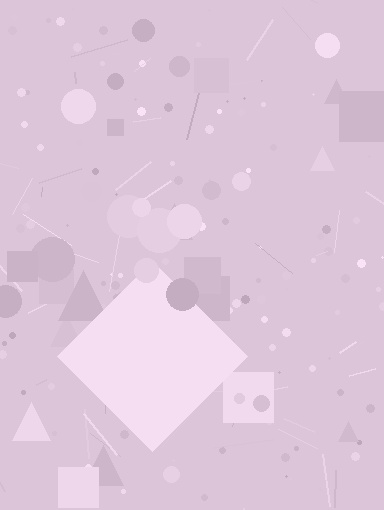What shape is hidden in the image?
A diamond is hidden in the image.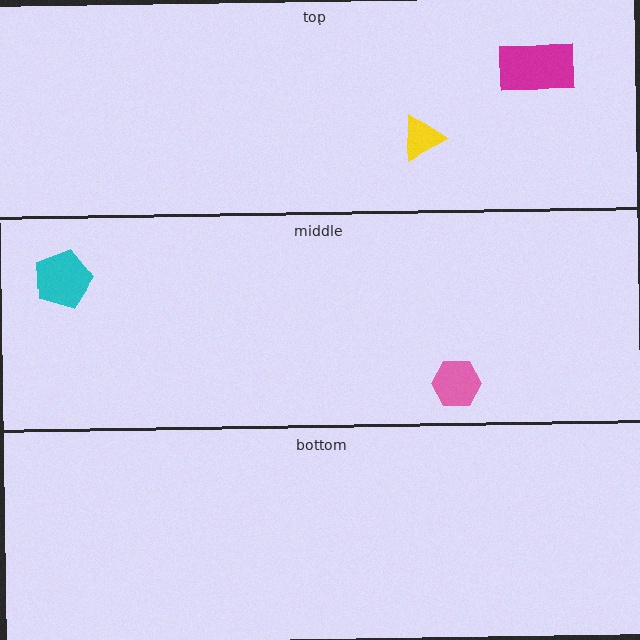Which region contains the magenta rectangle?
The top region.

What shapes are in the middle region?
The cyan pentagon, the pink hexagon.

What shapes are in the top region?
The yellow triangle, the magenta rectangle.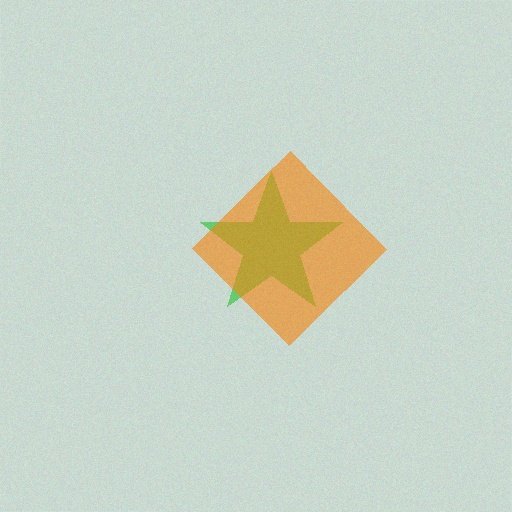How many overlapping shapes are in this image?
There are 2 overlapping shapes in the image.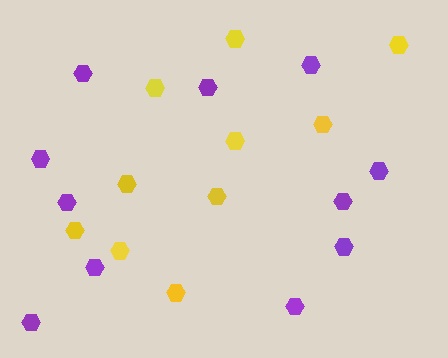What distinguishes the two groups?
There are 2 groups: one group of purple hexagons (11) and one group of yellow hexagons (10).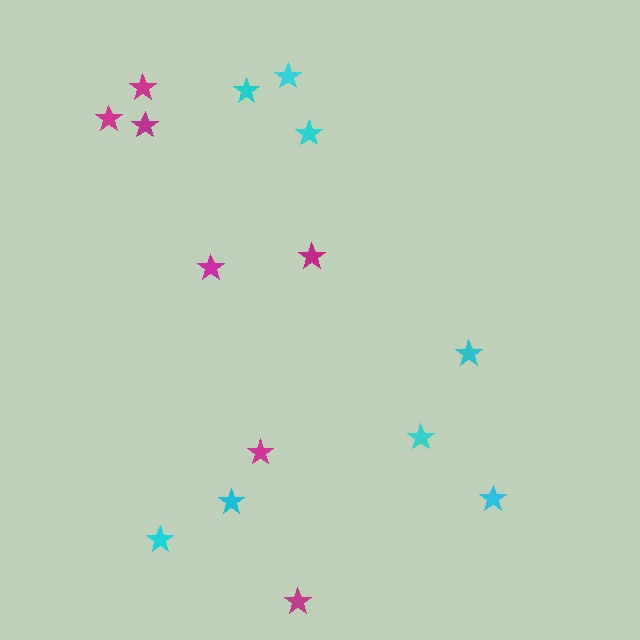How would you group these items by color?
There are 2 groups: one group of cyan stars (8) and one group of magenta stars (7).